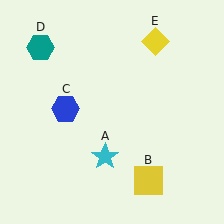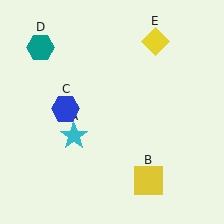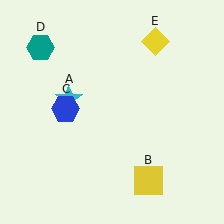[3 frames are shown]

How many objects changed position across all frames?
1 object changed position: cyan star (object A).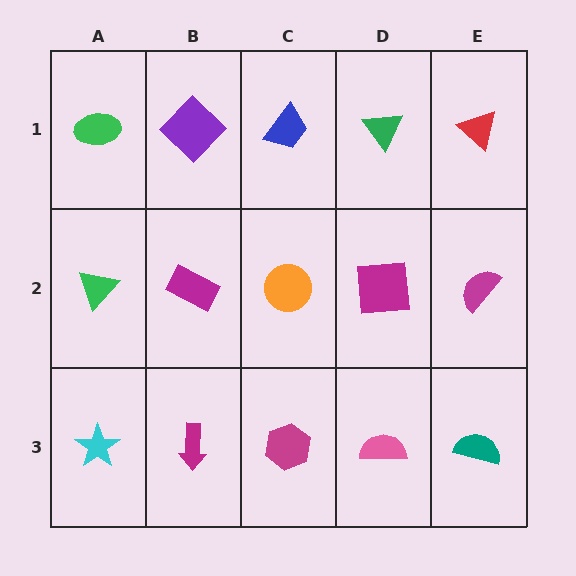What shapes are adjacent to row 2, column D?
A green triangle (row 1, column D), a pink semicircle (row 3, column D), an orange circle (row 2, column C), a magenta semicircle (row 2, column E).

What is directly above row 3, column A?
A green triangle.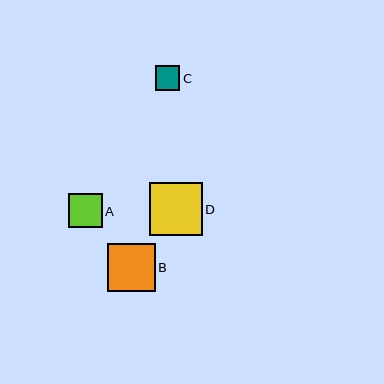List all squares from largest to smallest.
From largest to smallest: D, B, A, C.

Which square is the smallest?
Square C is the smallest with a size of approximately 25 pixels.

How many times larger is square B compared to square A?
Square B is approximately 1.4 times the size of square A.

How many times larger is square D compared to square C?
Square D is approximately 2.2 times the size of square C.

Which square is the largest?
Square D is the largest with a size of approximately 53 pixels.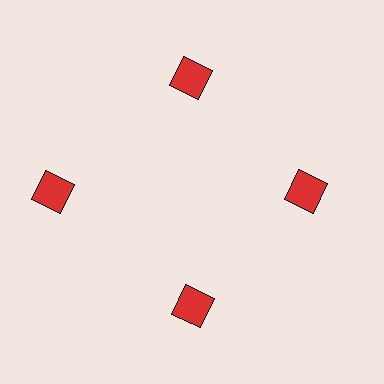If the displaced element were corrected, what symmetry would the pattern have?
It would have 4-fold rotational symmetry — the pattern would map onto itself every 90 degrees.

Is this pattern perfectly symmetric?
No. The 4 red diamonds are arranged in a ring, but one element near the 9 o'clock position is pushed outward from the center, breaking the 4-fold rotational symmetry.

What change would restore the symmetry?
The symmetry would be restored by moving it inward, back onto the ring so that all 4 diamonds sit at equal angles and equal distance from the center.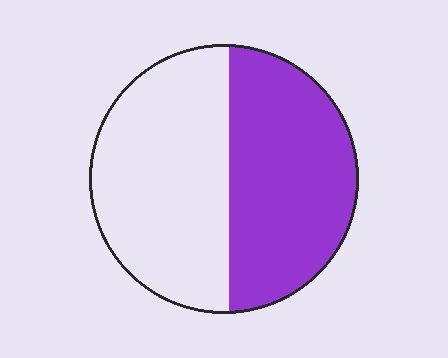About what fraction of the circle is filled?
About one half (1/2).